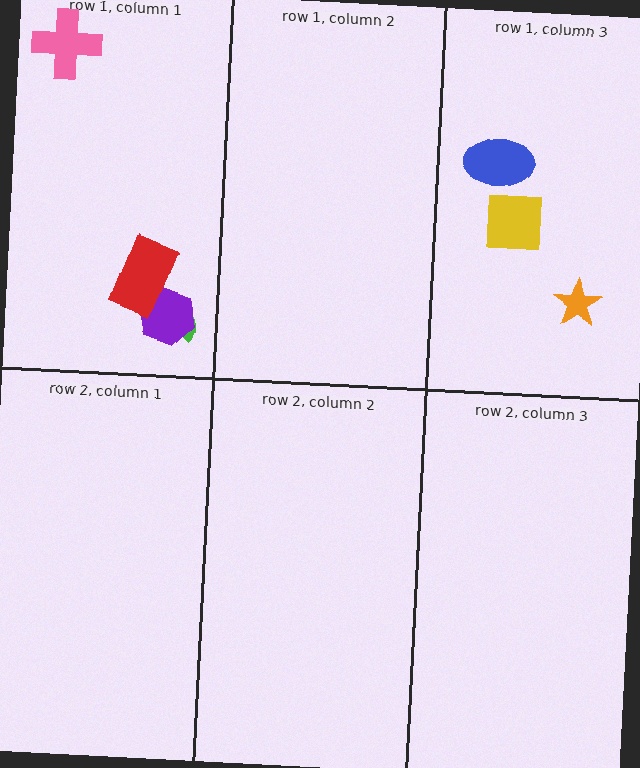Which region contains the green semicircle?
The row 1, column 1 region.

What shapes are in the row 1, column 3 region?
The orange star, the blue ellipse, the yellow square.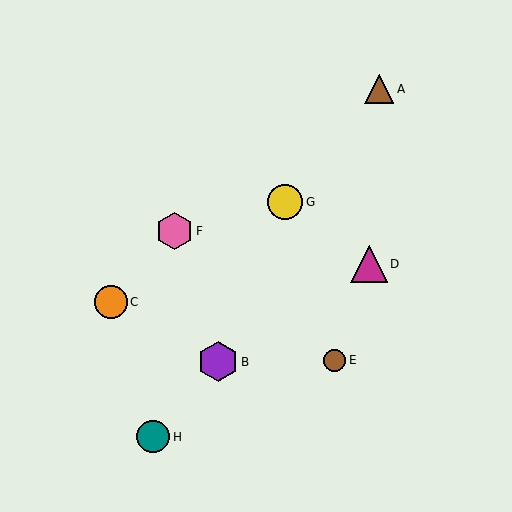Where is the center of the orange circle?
The center of the orange circle is at (111, 302).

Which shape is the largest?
The purple hexagon (labeled B) is the largest.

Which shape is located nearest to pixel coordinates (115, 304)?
The orange circle (labeled C) at (111, 302) is nearest to that location.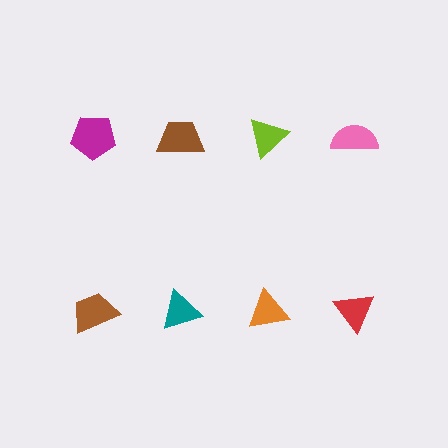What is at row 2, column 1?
A brown trapezoid.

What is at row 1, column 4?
A pink semicircle.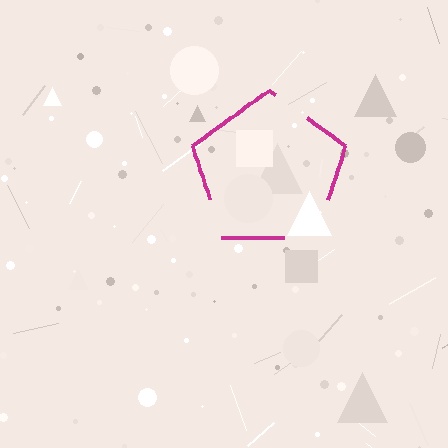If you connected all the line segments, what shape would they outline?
They would outline a pentagon.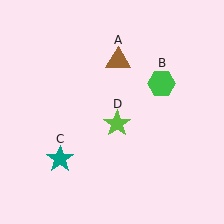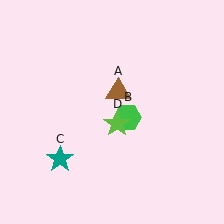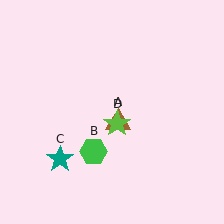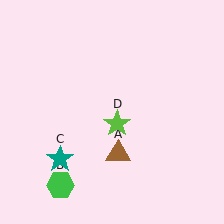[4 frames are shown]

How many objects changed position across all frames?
2 objects changed position: brown triangle (object A), green hexagon (object B).